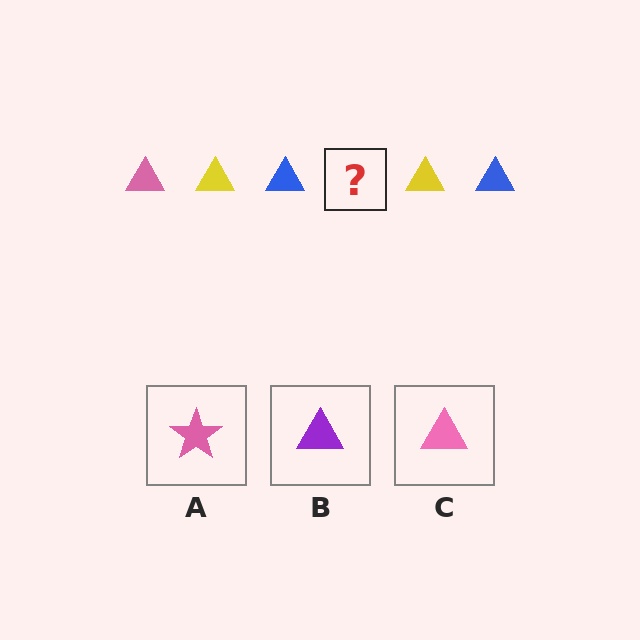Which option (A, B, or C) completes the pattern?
C.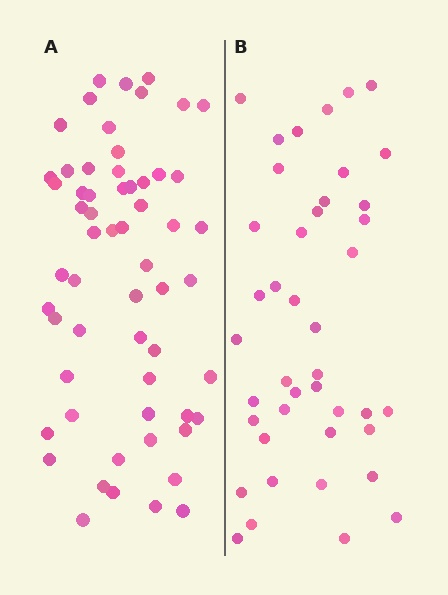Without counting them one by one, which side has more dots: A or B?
Region A (the left region) has more dots.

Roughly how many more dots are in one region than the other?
Region A has approximately 15 more dots than region B.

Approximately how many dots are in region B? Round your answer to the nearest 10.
About 40 dots. (The exact count is 42, which rounds to 40.)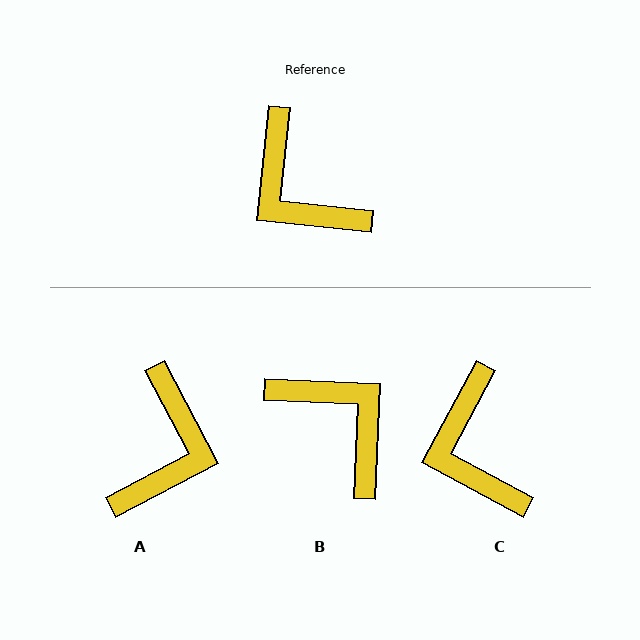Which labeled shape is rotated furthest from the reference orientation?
B, about 177 degrees away.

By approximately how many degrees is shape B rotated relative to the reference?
Approximately 177 degrees clockwise.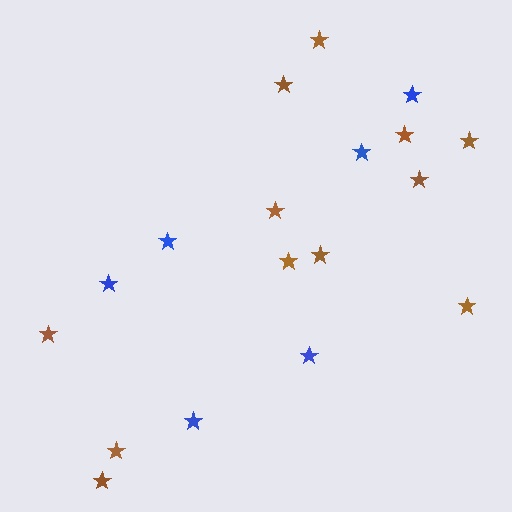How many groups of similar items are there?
There are 2 groups: one group of brown stars (12) and one group of blue stars (6).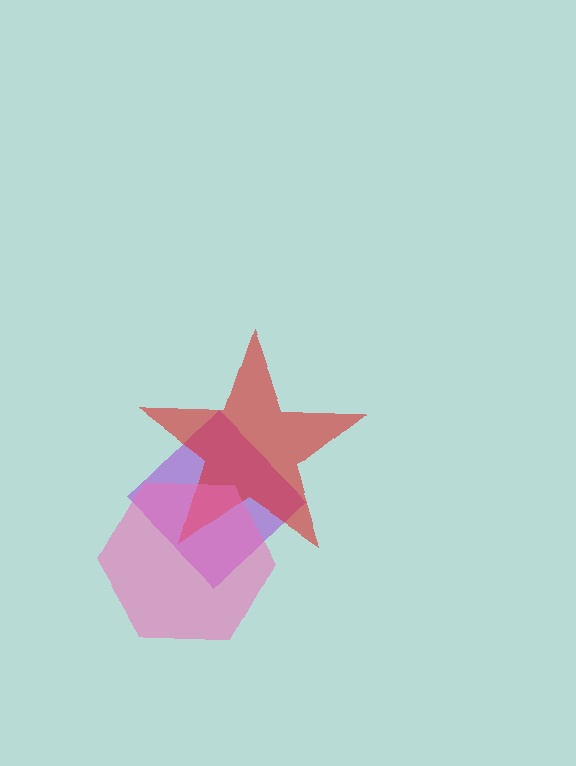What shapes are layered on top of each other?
The layered shapes are: a purple diamond, a red star, a pink hexagon.